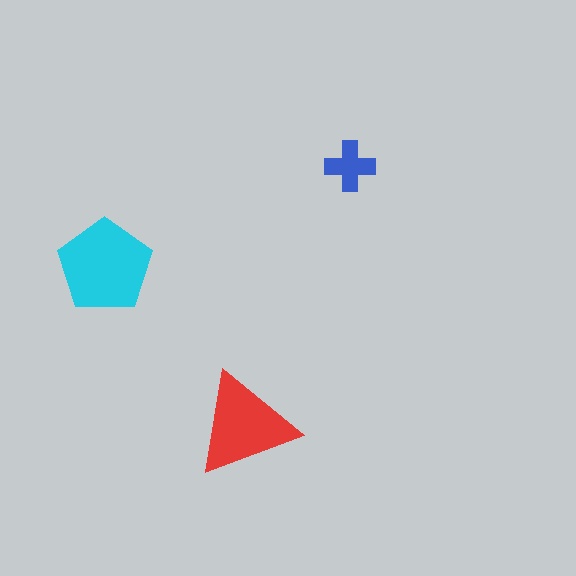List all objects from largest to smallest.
The cyan pentagon, the red triangle, the blue cross.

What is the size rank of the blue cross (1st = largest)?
3rd.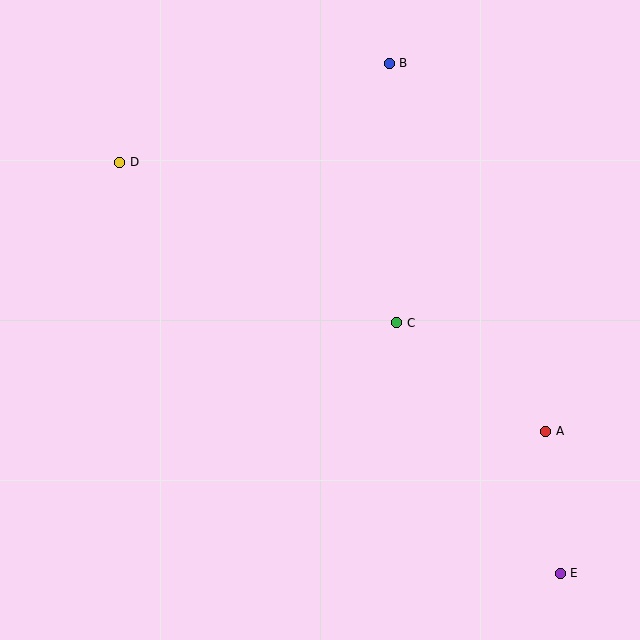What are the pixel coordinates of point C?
Point C is at (397, 323).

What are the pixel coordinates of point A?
Point A is at (546, 431).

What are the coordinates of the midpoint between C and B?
The midpoint between C and B is at (393, 193).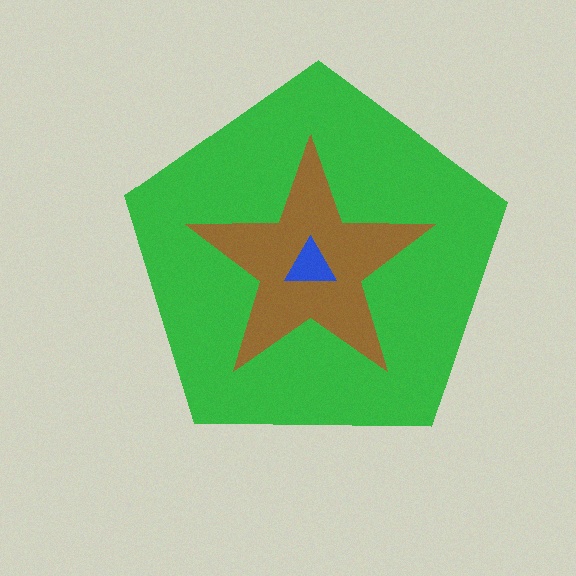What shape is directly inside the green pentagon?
The brown star.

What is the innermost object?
The blue triangle.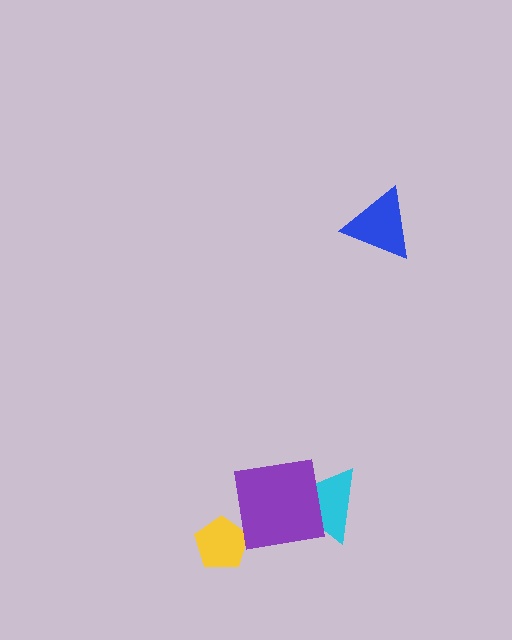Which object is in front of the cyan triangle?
The purple square is in front of the cyan triangle.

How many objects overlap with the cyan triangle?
1 object overlaps with the cyan triangle.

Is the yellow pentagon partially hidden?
No, no other shape covers it.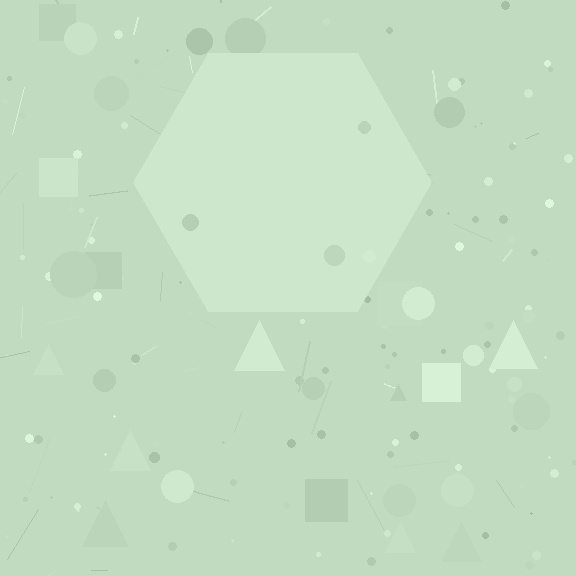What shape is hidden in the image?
A hexagon is hidden in the image.